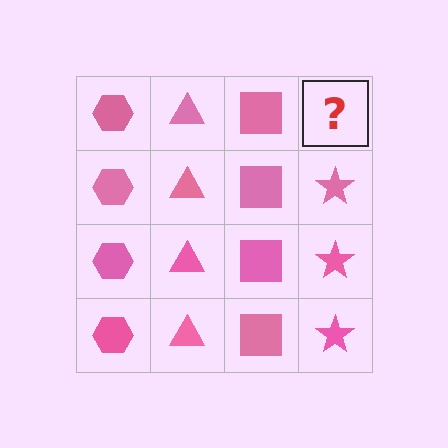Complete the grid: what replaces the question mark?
The question mark should be replaced with a pink star.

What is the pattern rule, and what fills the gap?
The rule is that each column has a consistent shape. The gap should be filled with a pink star.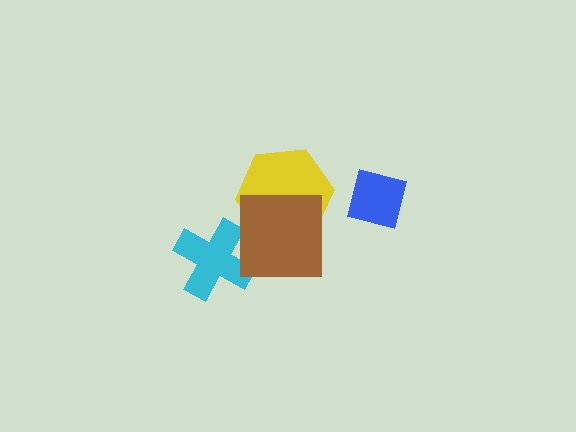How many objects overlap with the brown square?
2 objects overlap with the brown square.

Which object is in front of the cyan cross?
The brown square is in front of the cyan cross.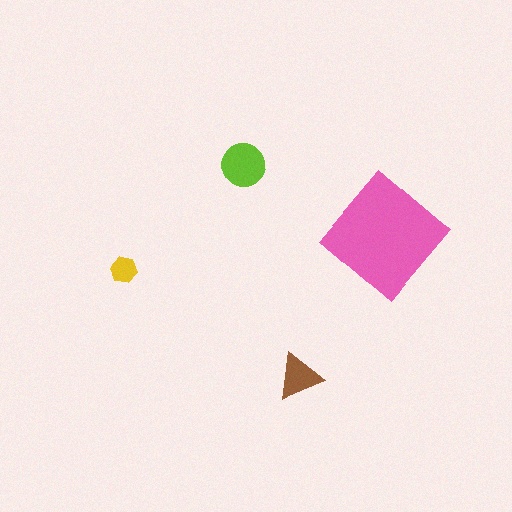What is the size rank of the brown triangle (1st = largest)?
3rd.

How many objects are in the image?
There are 4 objects in the image.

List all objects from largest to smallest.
The pink diamond, the lime circle, the brown triangle, the yellow hexagon.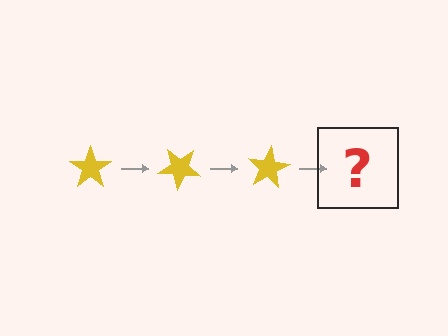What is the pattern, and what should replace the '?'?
The pattern is that the star rotates 40 degrees each step. The '?' should be a yellow star rotated 120 degrees.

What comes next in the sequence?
The next element should be a yellow star rotated 120 degrees.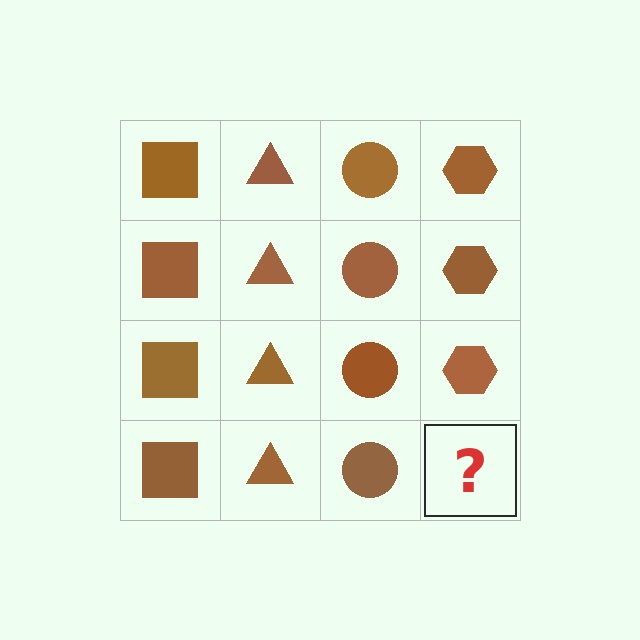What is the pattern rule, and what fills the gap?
The rule is that each column has a consistent shape. The gap should be filled with a brown hexagon.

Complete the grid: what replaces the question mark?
The question mark should be replaced with a brown hexagon.